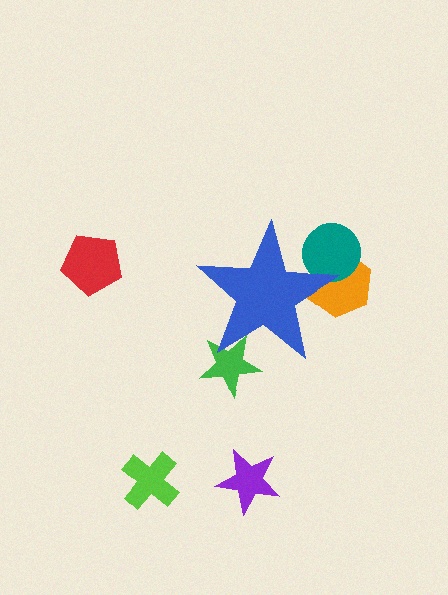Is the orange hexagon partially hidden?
Yes, the orange hexagon is partially hidden behind the blue star.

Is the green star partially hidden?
Yes, the green star is partially hidden behind the blue star.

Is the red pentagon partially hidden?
No, the red pentagon is fully visible.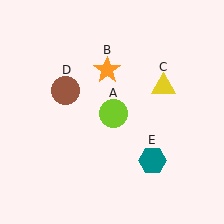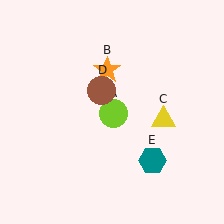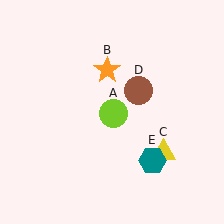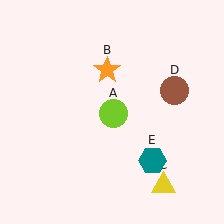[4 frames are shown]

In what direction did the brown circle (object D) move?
The brown circle (object D) moved right.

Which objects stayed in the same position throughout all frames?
Lime circle (object A) and orange star (object B) and teal hexagon (object E) remained stationary.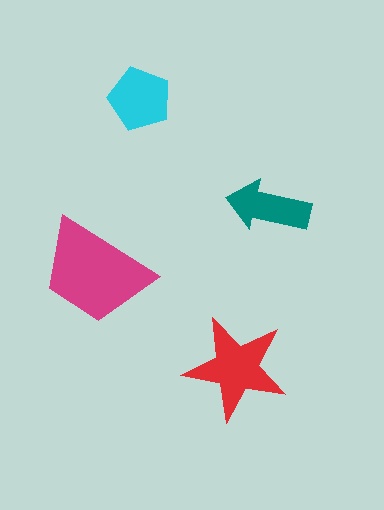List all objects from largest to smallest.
The magenta trapezoid, the red star, the cyan pentagon, the teal arrow.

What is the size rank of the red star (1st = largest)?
2nd.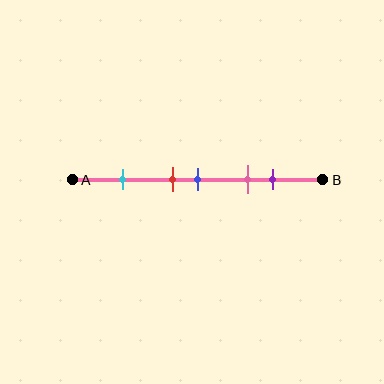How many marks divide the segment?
There are 5 marks dividing the segment.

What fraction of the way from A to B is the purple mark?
The purple mark is approximately 80% (0.8) of the way from A to B.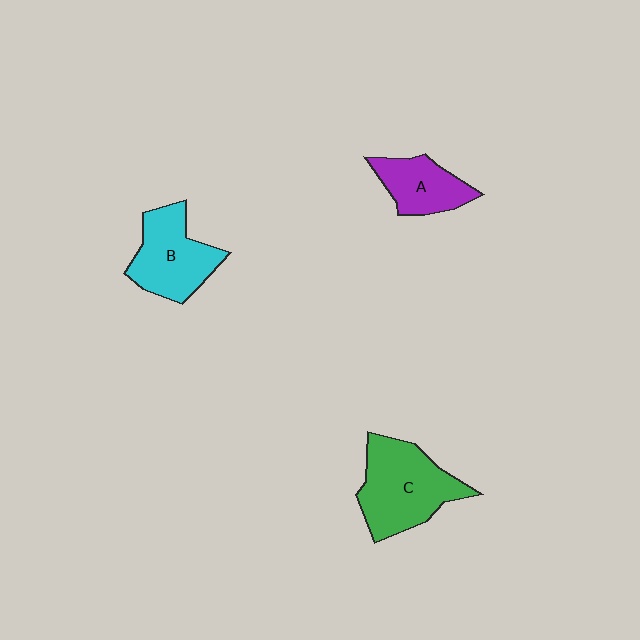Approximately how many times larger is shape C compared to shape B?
Approximately 1.2 times.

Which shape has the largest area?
Shape C (green).